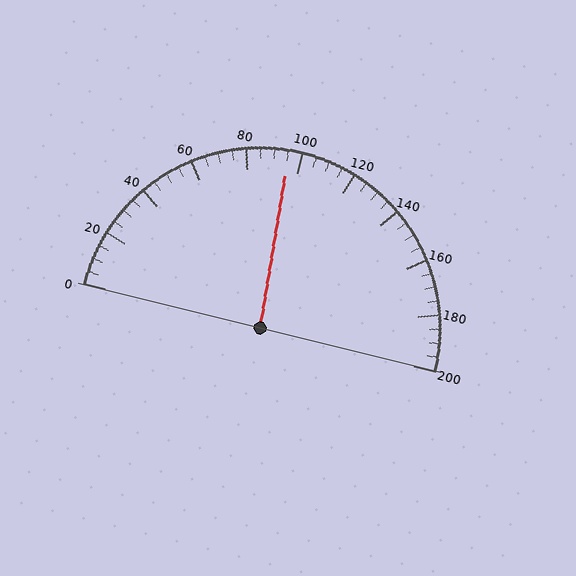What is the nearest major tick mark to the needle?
The nearest major tick mark is 100.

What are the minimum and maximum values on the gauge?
The gauge ranges from 0 to 200.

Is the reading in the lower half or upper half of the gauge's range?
The reading is in the lower half of the range (0 to 200).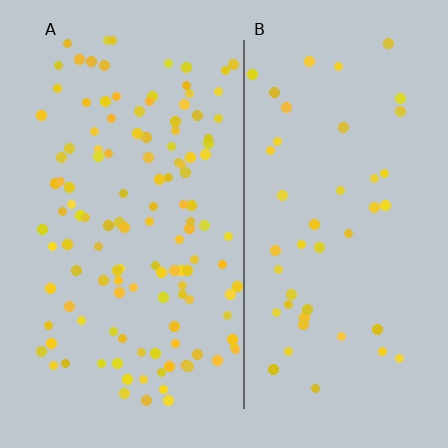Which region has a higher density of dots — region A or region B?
A (the left).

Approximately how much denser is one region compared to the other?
Approximately 2.7× — region A over region B.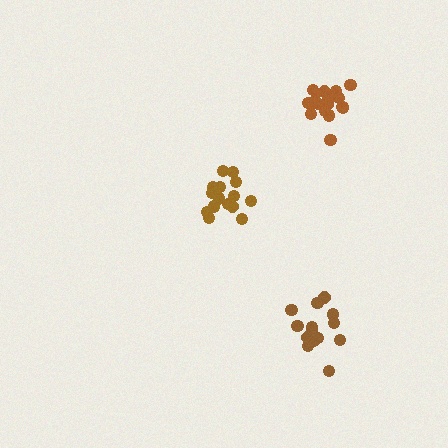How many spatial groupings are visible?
There are 3 spatial groupings.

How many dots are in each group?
Group 1: 16 dots, Group 2: 18 dots, Group 3: 17 dots (51 total).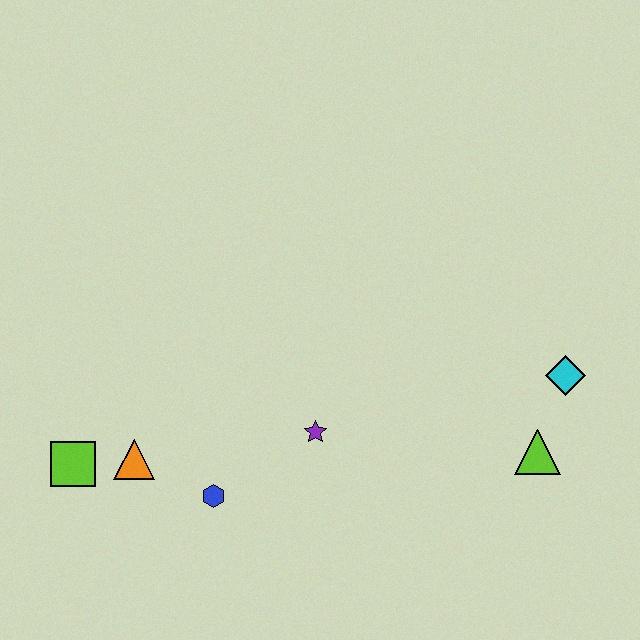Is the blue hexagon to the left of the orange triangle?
No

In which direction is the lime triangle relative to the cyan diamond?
The lime triangle is below the cyan diamond.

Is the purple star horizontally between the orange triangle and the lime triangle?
Yes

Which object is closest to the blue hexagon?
The orange triangle is closest to the blue hexagon.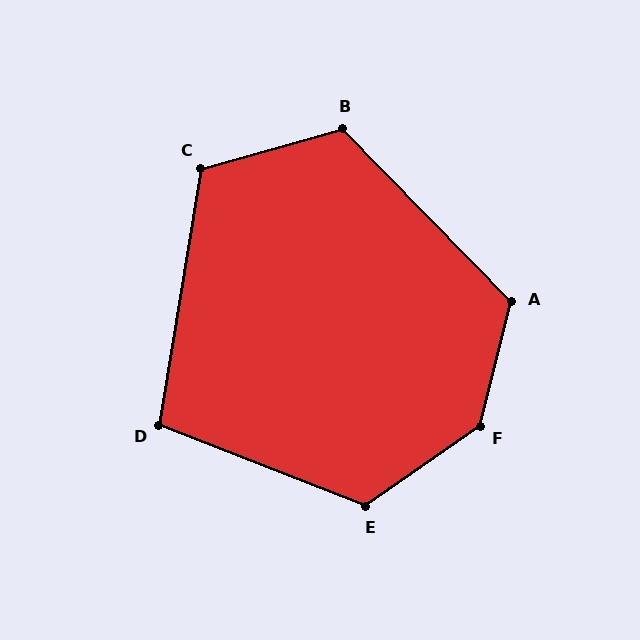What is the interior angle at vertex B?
Approximately 119 degrees (obtuse).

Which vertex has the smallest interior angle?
D, at approximately 102 degrees.